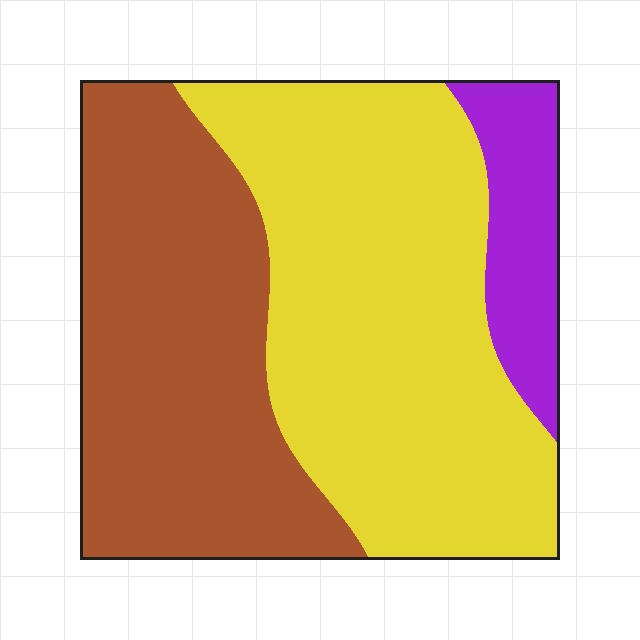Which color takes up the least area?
Purple, at roughly 10%.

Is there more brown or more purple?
Brown.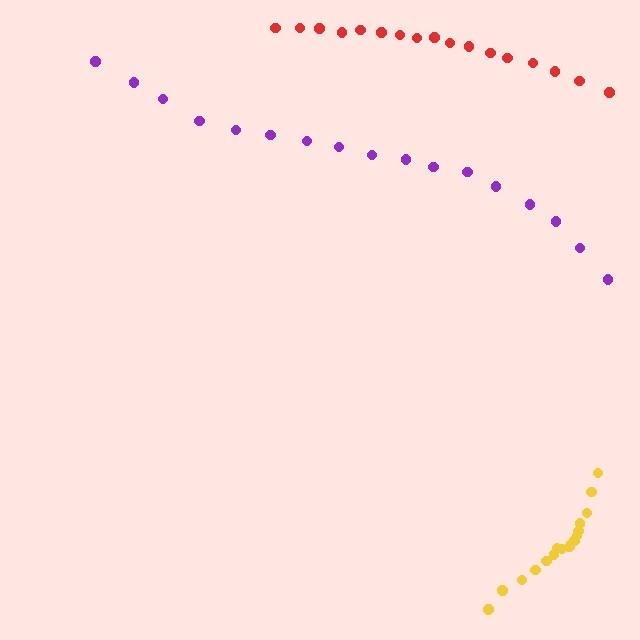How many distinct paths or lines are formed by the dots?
There are 3 distinct paths.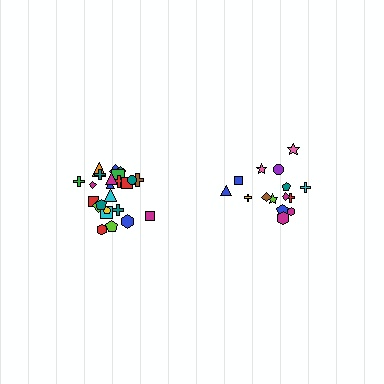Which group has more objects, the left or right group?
The left group.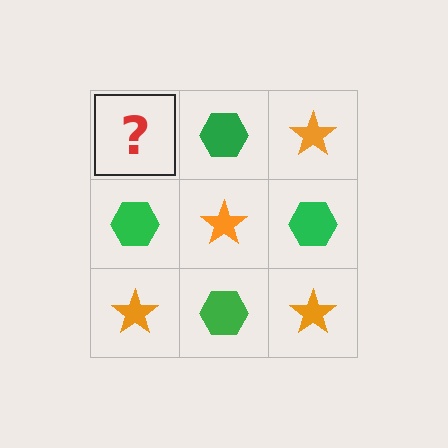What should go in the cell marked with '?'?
The missing cell should contain an orange star.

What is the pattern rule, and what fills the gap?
The rule is that it alternates orange star and green hexagon in a checkerboard pattern. The gap should be filled with an orange star.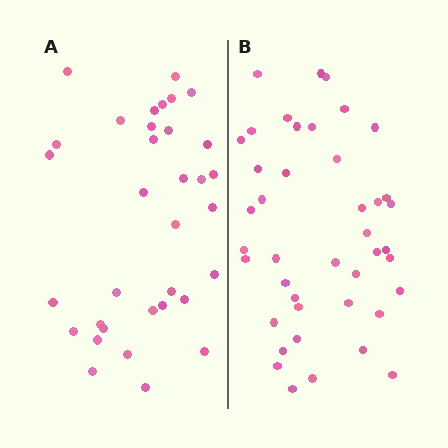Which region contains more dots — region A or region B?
Region B (the right region) has more dots.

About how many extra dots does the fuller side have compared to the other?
Region B has roughly 8 or so more dots than region A.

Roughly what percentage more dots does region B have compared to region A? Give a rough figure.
About 25% more.